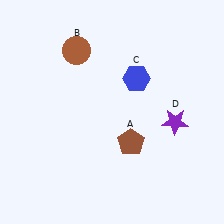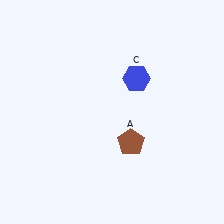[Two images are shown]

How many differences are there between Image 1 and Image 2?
There are 2 differences between the two images.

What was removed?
The brown circle (B), the purple star (D) were removed in Image 2.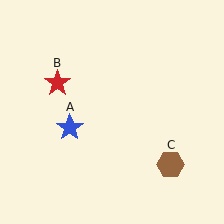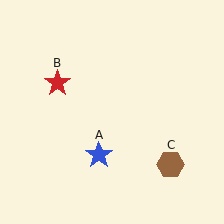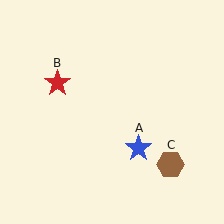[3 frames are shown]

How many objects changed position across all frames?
1 object changed position: blue star (object A).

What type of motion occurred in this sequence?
The blue star (object A) rotated counterclockwise around the center of the scene.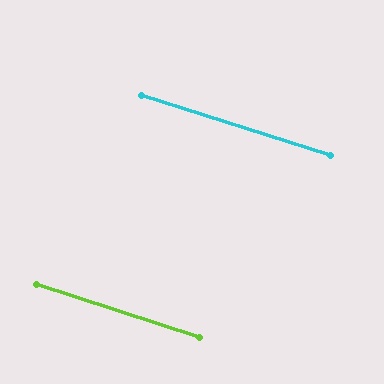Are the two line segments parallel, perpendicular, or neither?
Parallel — their directions differ by only 0.6°.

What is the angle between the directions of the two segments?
Approximately 1 degree.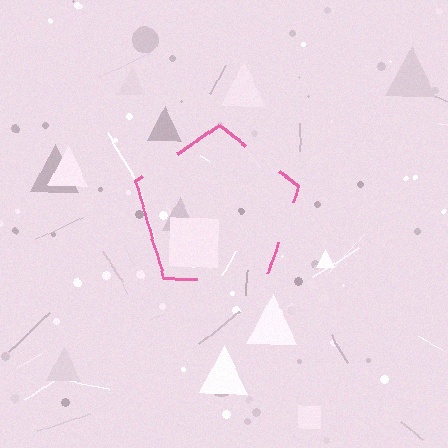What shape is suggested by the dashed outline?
The dashed outline suggests a pentagon.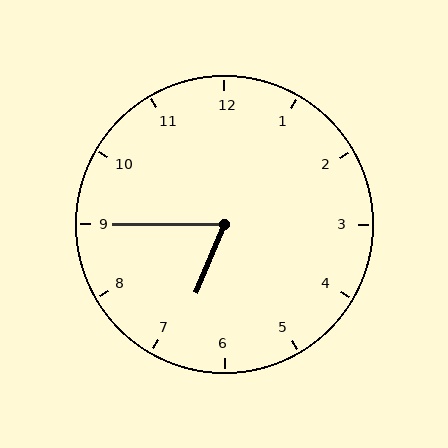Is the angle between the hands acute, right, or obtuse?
It is acute.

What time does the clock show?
6:45.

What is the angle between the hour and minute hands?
Approximately 68 degrees.